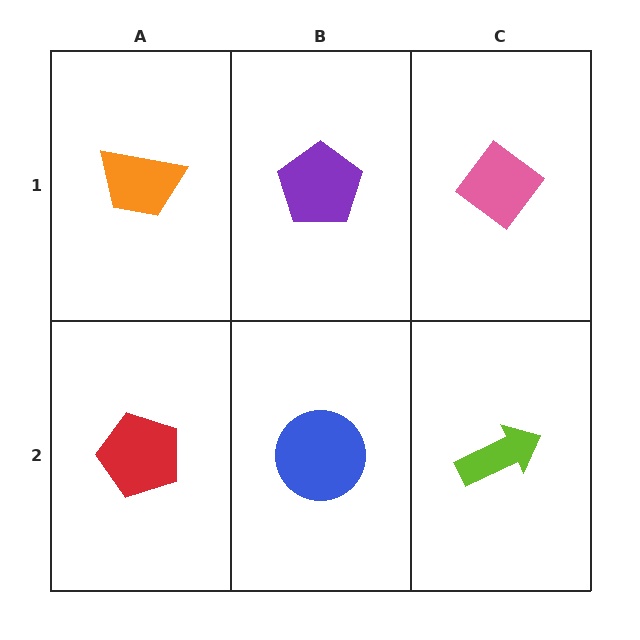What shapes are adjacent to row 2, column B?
A purple pentagon (row 1, column B), a red pentagon (row 2, column A), a lime arrow (row 2, column C).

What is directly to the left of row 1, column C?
A purple pentagon.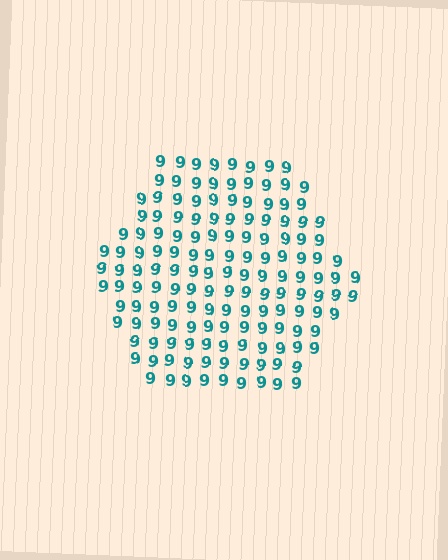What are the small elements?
The small elements are digit 9's.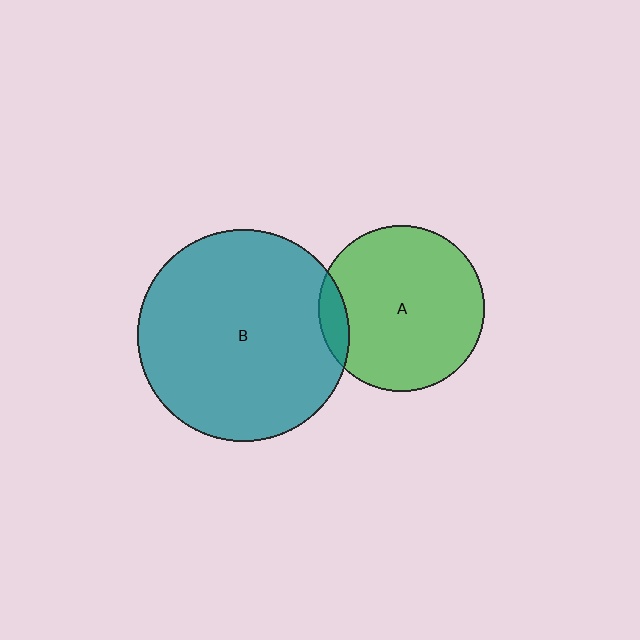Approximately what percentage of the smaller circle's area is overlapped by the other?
Approximately 10%.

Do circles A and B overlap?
Yes.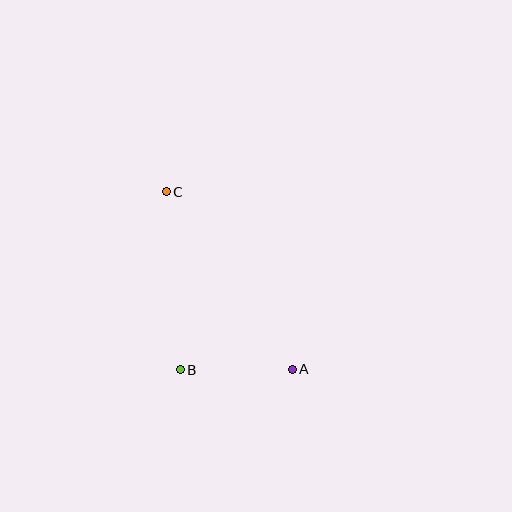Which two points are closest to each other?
Points A and B are closest to each other.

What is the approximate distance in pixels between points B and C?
The distance between B and C is approximately 179 pixels.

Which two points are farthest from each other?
Points A and C are farthest from each other.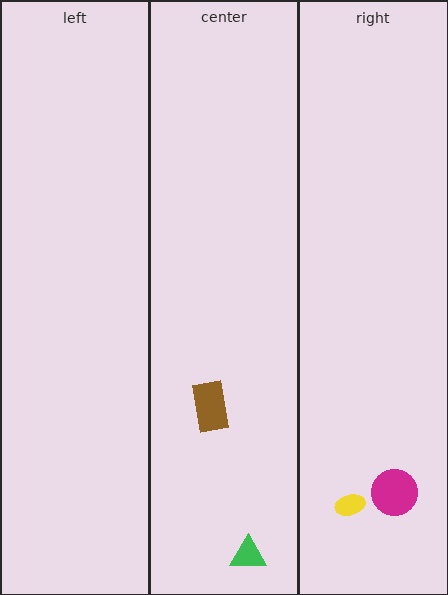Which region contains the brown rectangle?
The center region.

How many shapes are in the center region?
2.